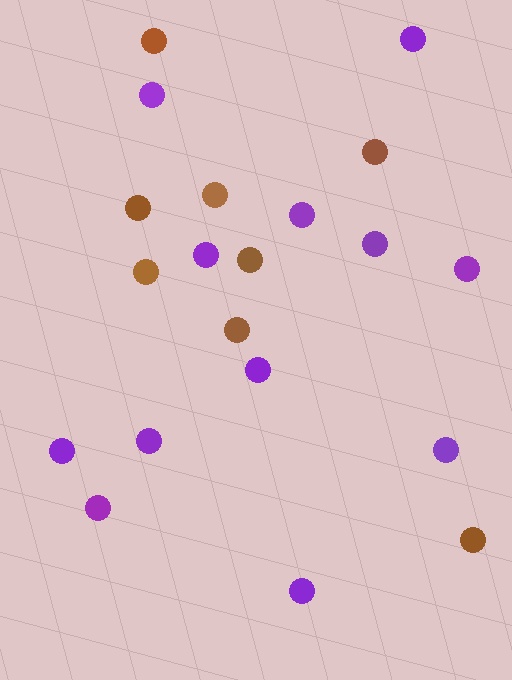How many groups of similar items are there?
There are 2 groups: one group of brown circles (8) and one group of purple circles (12).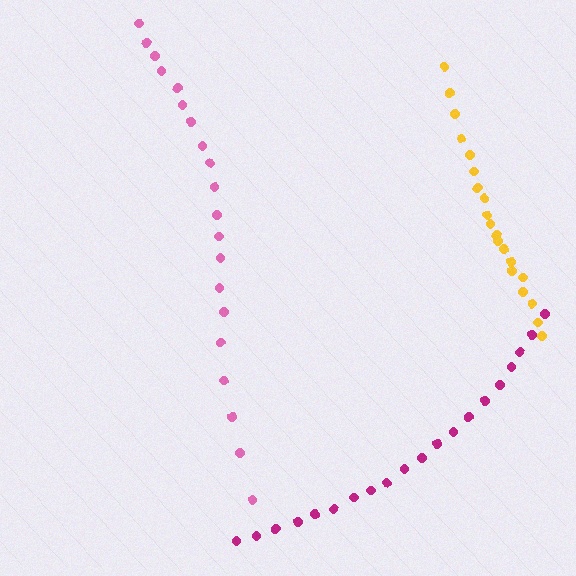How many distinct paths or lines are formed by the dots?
There are 3 distinct paths.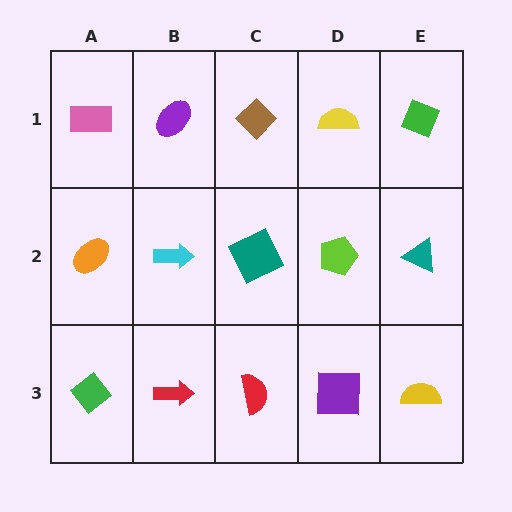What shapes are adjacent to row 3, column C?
A teal square (row 2, column C), a red arrow (row 3, column B), a purple square (row 3, column D).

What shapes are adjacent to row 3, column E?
A teal triangle (row 2, column E), a purple square (row 3, column D).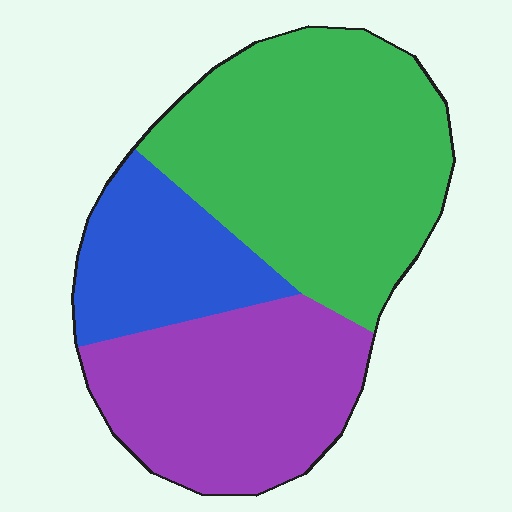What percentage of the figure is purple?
Purple takes up about one third (1/3) of the figure.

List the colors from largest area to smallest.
From largest to smallest: green, purple, blue.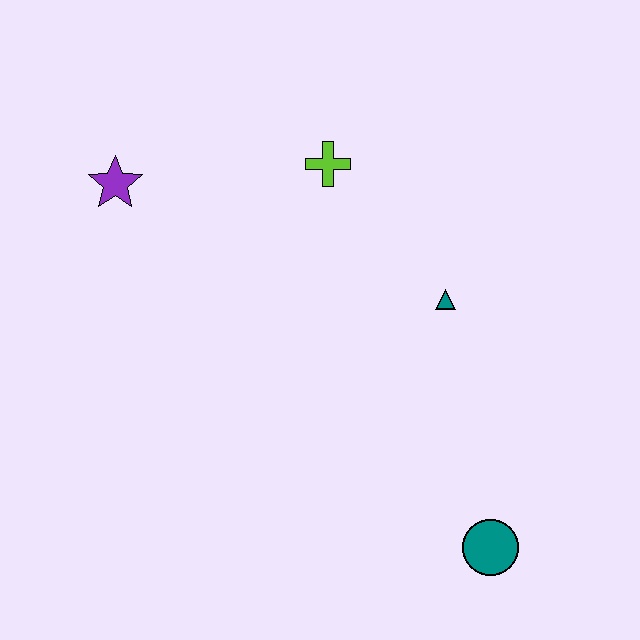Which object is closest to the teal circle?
The teal triangle is closest to the teal circle.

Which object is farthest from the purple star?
The teal circle is farthest from the purple star.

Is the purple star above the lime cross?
No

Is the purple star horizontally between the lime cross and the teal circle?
No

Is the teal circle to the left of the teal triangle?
No